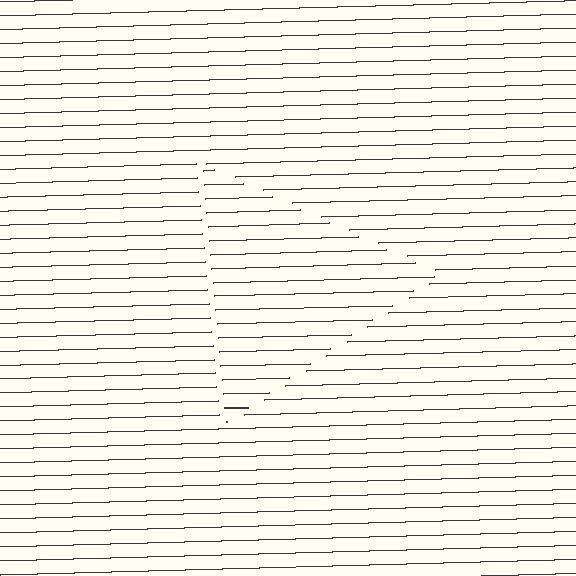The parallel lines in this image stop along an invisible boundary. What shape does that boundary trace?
An illusory triangle. The interior of the shape contains the same grating, shifted by half a period — the contour is defined by the phase discontinuity where line-ends from the inner and outer gratings abut.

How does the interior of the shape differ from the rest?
The interior of the shape contains the same grating, shifted by half a period — the contour is defined by the phase discontinuity where line-ends from the inner and outer gratings abut.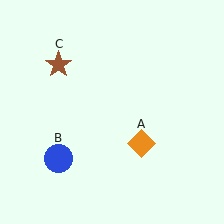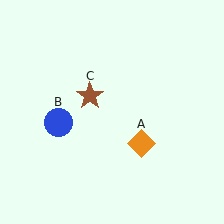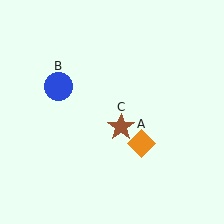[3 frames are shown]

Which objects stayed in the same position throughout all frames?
Orange diamond (object A) remained stationary.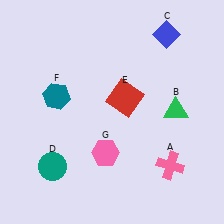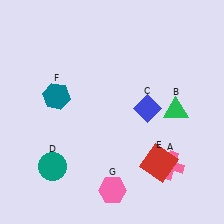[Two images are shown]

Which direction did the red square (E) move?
The red square (E) moved down.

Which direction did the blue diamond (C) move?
The blue diamond (C) moved down.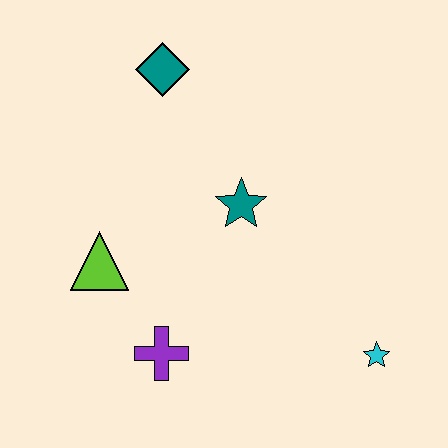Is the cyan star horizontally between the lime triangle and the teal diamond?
No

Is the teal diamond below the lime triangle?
No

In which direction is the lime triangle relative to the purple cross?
The lime triangle is above the purple cross.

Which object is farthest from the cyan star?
The teal diamond is farthest from the cyan star.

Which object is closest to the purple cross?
The lime triangle is closest to the purple cross.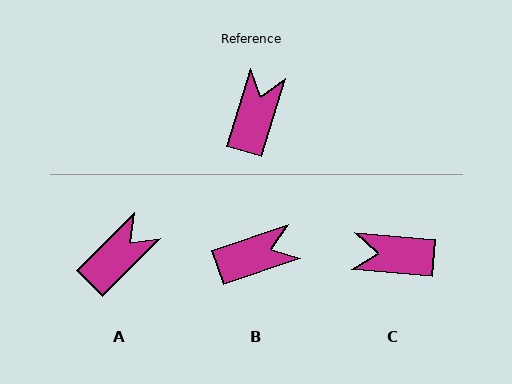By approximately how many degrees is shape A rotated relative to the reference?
Approximately 28 degrees clockwise.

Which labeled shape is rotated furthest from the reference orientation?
C, about 102 degrees away.